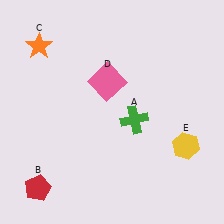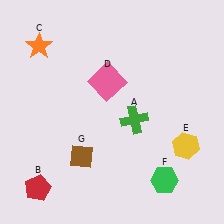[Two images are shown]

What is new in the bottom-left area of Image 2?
A brown diamond (G) was added in the bottom-left area of Image 2.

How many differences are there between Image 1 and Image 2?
There are 2 differences between the two images.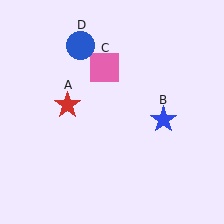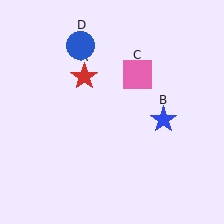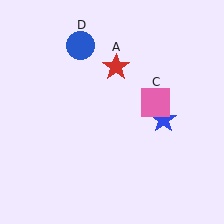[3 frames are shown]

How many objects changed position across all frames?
2 objects changed position: red star (object A), pink square (object C).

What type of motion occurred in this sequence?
The red star (object A), pink square (object C) rotated clockwise around the center of the scene.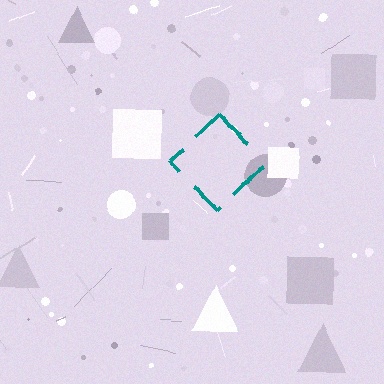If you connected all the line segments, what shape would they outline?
They would outline a diamond.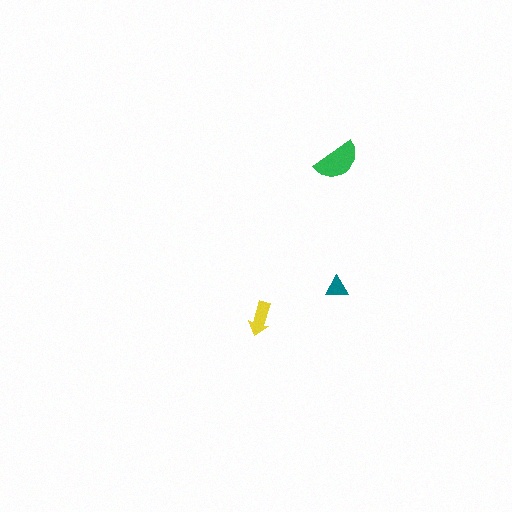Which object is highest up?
The green semicircle is topmost.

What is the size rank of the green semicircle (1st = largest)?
1st.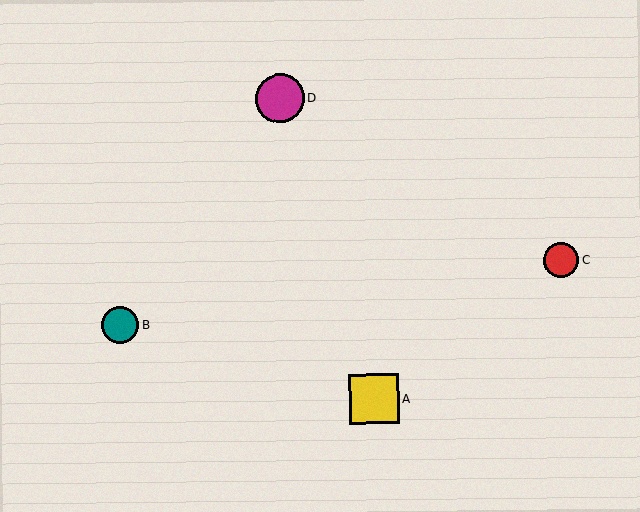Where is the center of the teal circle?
The center of the teal circle is at (120, 325).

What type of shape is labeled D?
Shape D is a magenta circle.